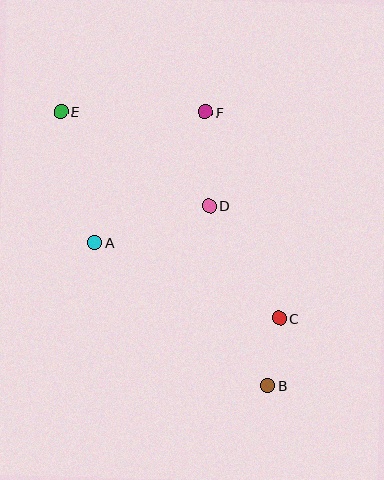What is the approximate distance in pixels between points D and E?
The distance between D and E is approximately 176 pixels.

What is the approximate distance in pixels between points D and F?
The distance between D and F is approximately 94 pixels.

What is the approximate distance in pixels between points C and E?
The distance between C and E is approximately 301 pixels.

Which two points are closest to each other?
Points B and C are closest to each other.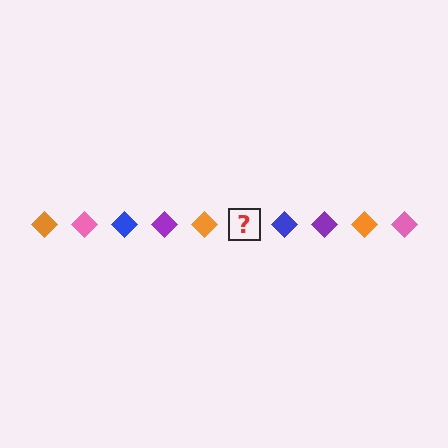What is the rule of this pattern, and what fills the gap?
The rule is that the pattern cycles through orange, pink, blue, purple diamonds. The gap should be filled with a pink diamond.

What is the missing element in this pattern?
The missing element is a pink diamond.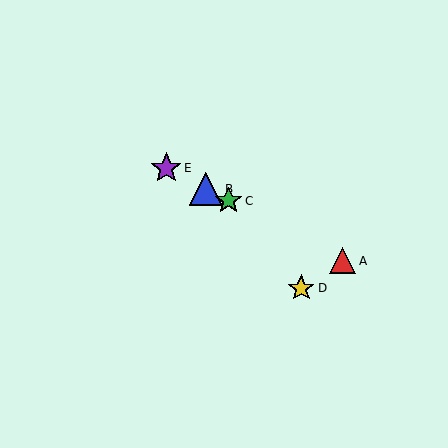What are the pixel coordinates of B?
Object B is at (206, 189).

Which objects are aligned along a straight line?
Objects A, B, C, E are aligned along a straight line.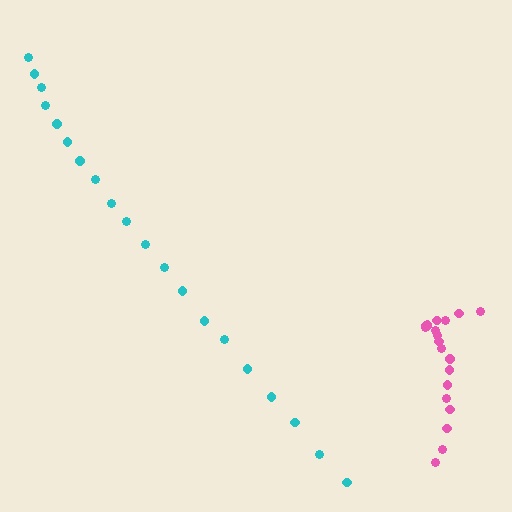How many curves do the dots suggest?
There are 2 distinct paths.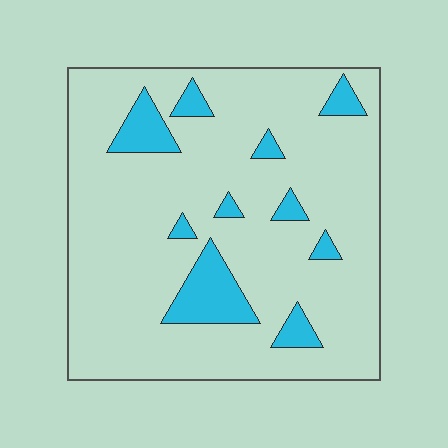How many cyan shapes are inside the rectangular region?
10.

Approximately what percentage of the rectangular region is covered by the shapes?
Approximately 15%.